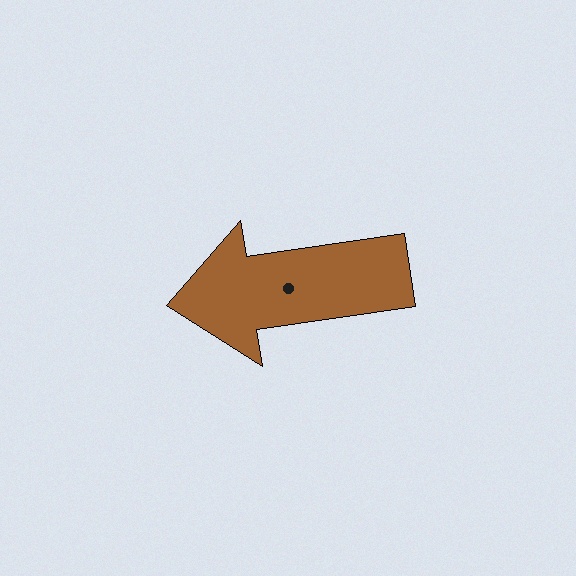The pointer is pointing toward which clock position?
Roughly 9 o'clock.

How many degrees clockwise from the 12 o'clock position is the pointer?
Approximately 262 degrees.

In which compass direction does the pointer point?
West.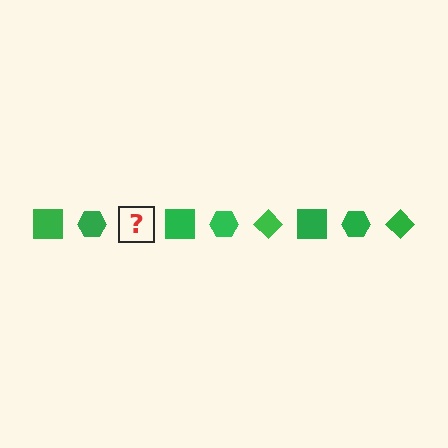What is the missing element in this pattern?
The missing element is a green diamond.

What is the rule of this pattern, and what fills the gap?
The rule is that the pattern cycles through square, hexagon, diamond shapes in green. The gap should be filled with a green diamond.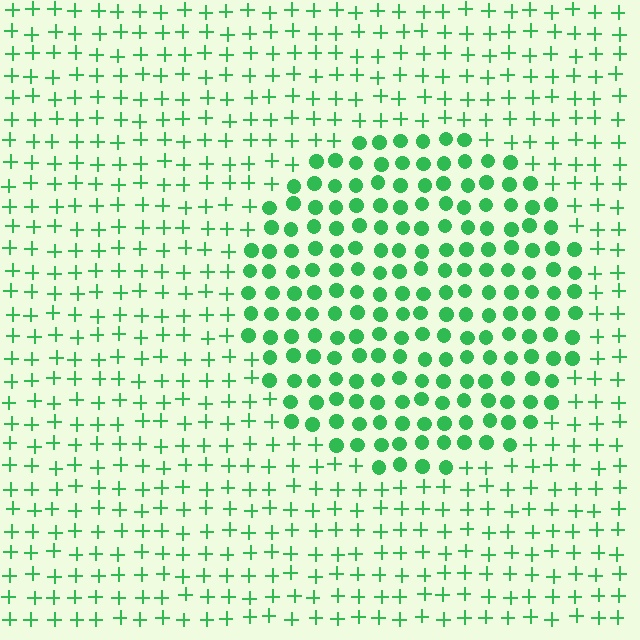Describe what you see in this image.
The image is filled with small green elements arranged in a uniform grid. A circle-shaped region contains circles, while the surrounding area contains plus signs. The boundary is defined purely by the change in element shape.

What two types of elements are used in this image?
The image uses circles inside the circle region and plus signs outside it.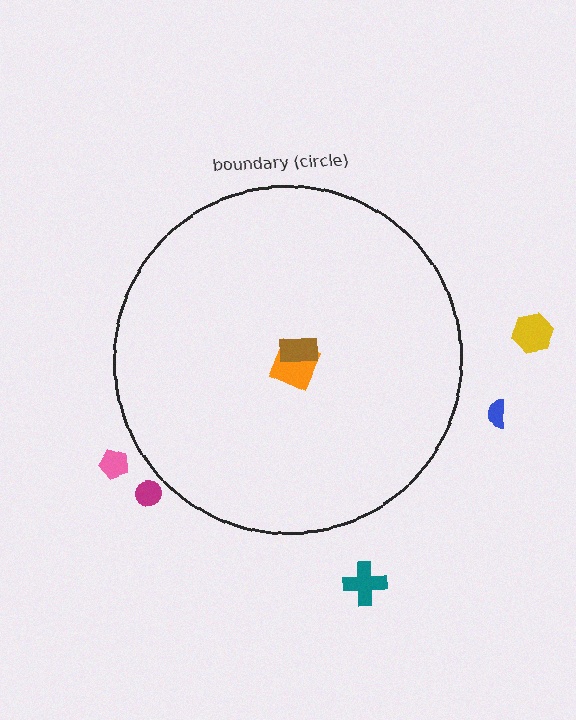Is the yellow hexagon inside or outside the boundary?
Outside.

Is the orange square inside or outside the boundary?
Inside.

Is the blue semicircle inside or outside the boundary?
Outside.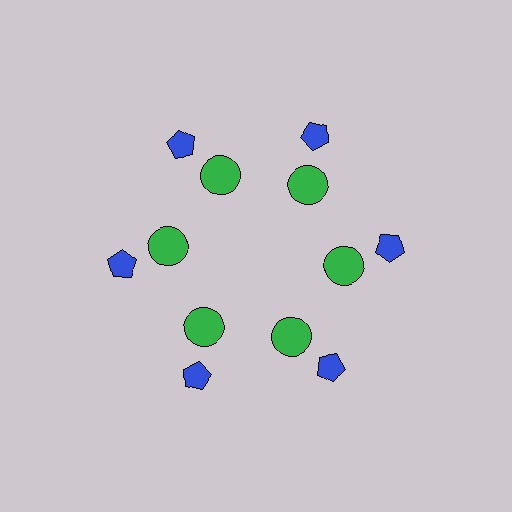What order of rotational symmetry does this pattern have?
This pattern has 6-fold rotational symmetry.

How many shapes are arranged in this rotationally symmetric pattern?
There are 12 shapes, arranged in 6 groups of 2.